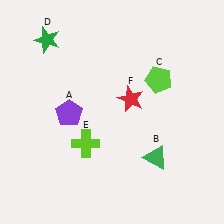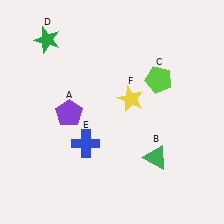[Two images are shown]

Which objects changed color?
E changed from lime to blue. F changed from red to yellow.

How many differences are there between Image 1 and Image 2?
There are 2 differences between the two images.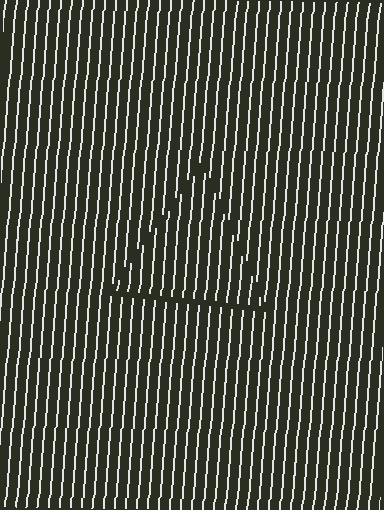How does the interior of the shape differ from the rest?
The interior of the shape contains the same grating, shifted by half a period — the contour is defined by the phase discontinuity where line-ends from the inner and outer gratings abut.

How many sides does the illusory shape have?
3 sides — the line-ends trace a triangle.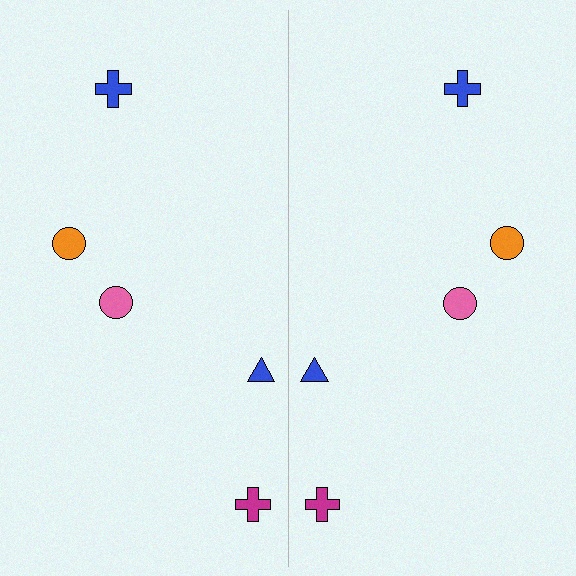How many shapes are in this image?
There are 10 shapes in this image.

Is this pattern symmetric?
Yes, this pattern has bilateral (reflection) symmetry.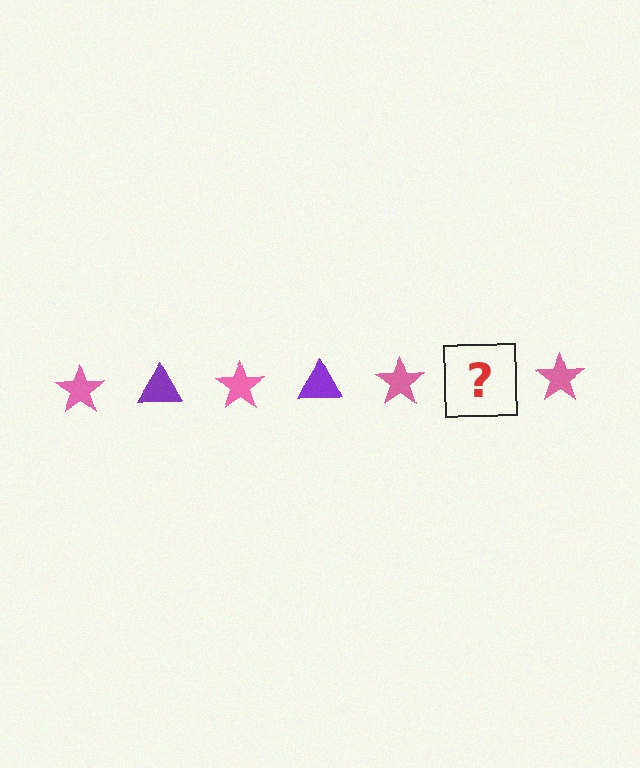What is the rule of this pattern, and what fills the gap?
The rule is that the pattern alternates between pink star and purple triangle. The gap should be filled with a purple triangle.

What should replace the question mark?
The question mark should be replaced with a purple triangle.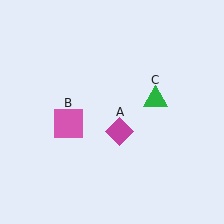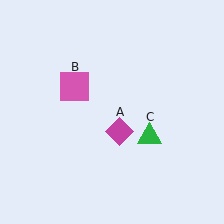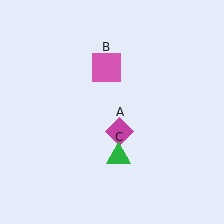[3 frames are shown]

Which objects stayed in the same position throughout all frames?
Magenta diamond (object A) remained stationary.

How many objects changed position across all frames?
2 objects changed position: pink square (object B), green triangle (object C).